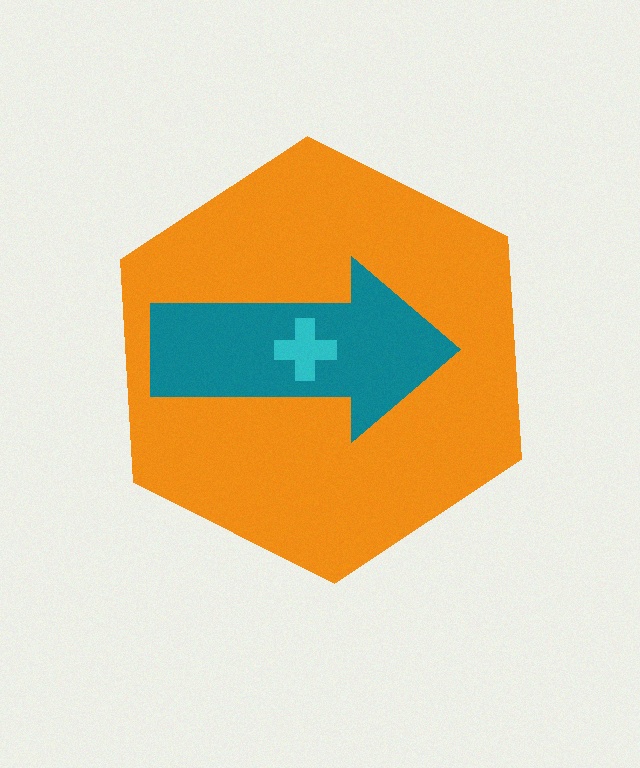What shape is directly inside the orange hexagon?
The teal arrow.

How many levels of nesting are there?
3.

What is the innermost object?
The cyan cross.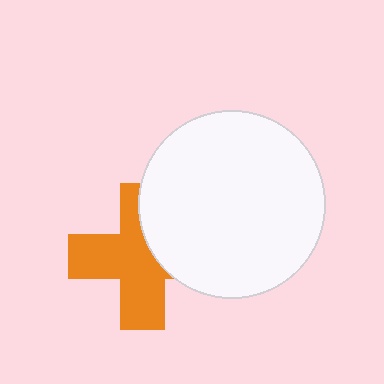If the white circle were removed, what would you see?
You would see the complete orange cross.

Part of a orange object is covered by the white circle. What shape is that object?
It is a cross.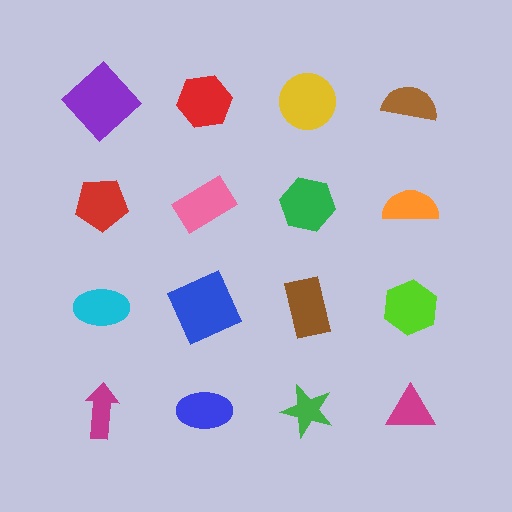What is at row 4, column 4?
A magenta triangle.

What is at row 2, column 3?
A green hexagon.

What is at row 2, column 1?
A red pentagon.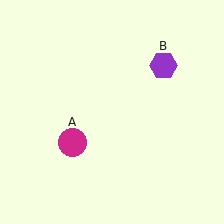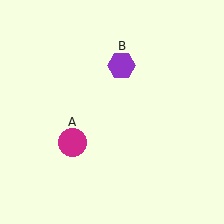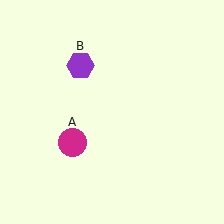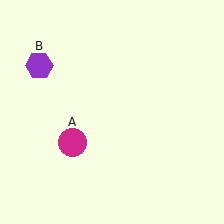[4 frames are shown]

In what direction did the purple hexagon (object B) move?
The purple hexagon (object B) moved left.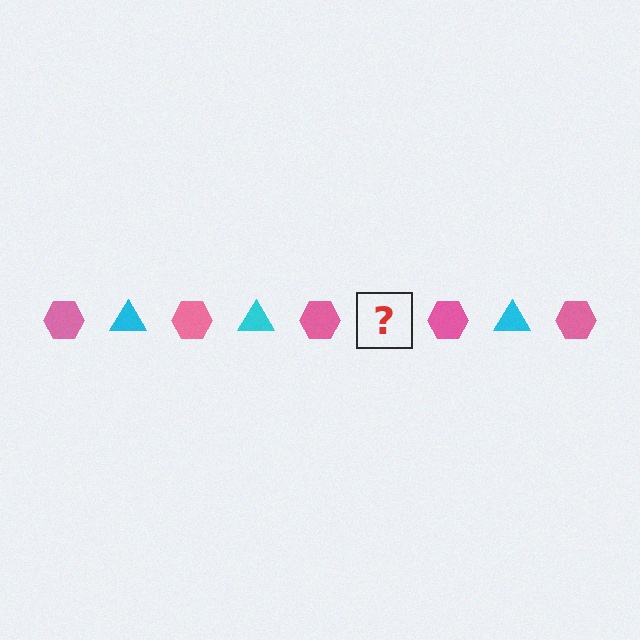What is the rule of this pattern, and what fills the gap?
The rule is that the pattern alternates between pink hexagon and cyan triangle. The gap should be filled with a cyan triangle.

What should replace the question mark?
The question mark should be replaced with a cyan triangle.